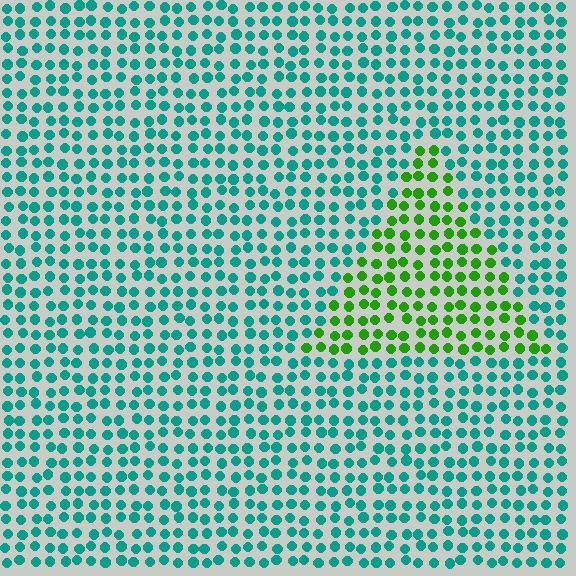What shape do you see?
I see a triangle.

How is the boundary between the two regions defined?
The boundary is defined purely by a slight shift in hue (about 60 degrees). Spacing, size, and orientation are identical on both sides.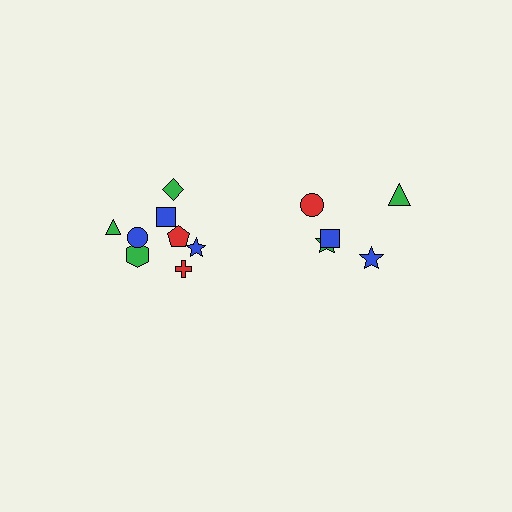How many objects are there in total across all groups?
There are 13 objects.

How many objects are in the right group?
There are 5 objects.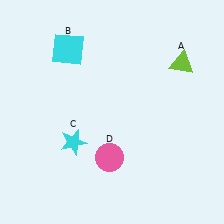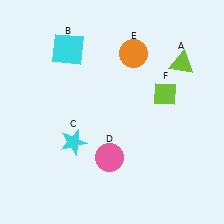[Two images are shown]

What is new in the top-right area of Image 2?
A lime diamond (F) was added in the top-right area of Image 2.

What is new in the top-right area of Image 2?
An orange circle (E) was added in the top-right area of Image 2.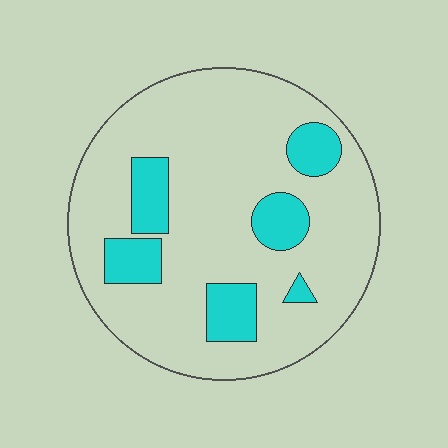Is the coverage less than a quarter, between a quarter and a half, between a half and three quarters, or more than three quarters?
Less than a quarter.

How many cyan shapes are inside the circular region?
6.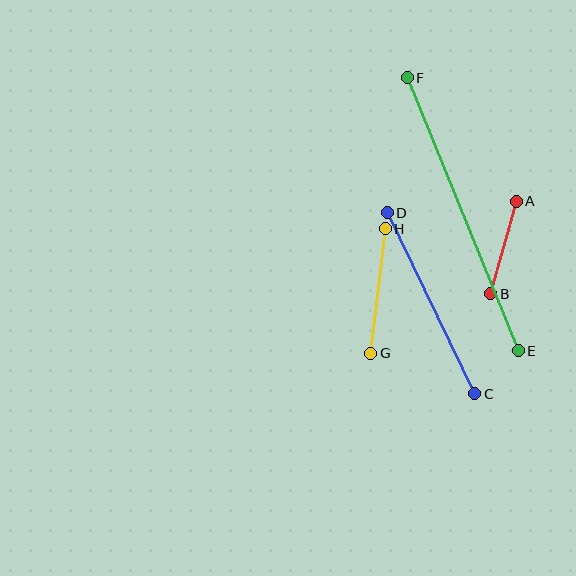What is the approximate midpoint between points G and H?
The midpoint is at approximately (378, 291) pixels.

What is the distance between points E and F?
The distance is approximately 295 pixels.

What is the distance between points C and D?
The distance is approximately 201 pixels.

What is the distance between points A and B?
The distance is approximately 96 pixels.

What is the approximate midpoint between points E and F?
The midpoint is at approximately (463, 214) pixels.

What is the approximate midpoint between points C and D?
The midpoint is at approximately (431, 303) pixels.